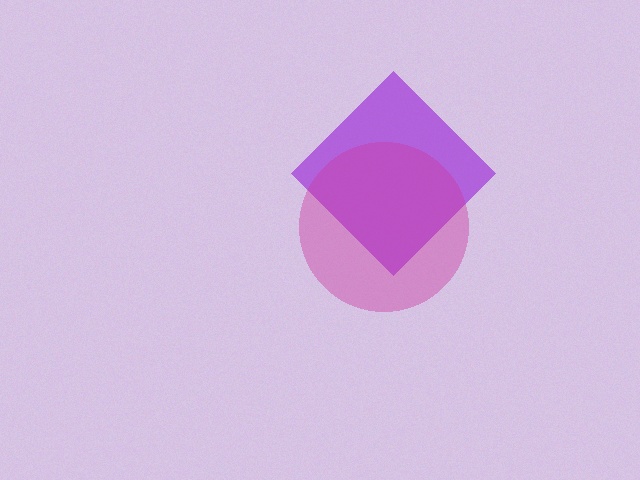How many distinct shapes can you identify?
There are 2 distinct shapes: a purple diamond, a magenta circle.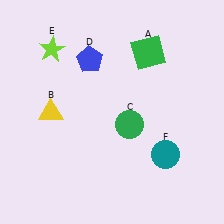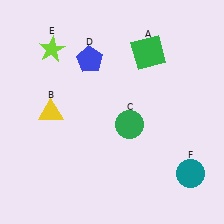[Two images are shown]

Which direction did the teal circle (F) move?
The teal circle (F) moved right.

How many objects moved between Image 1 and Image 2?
1 object moved between the two images.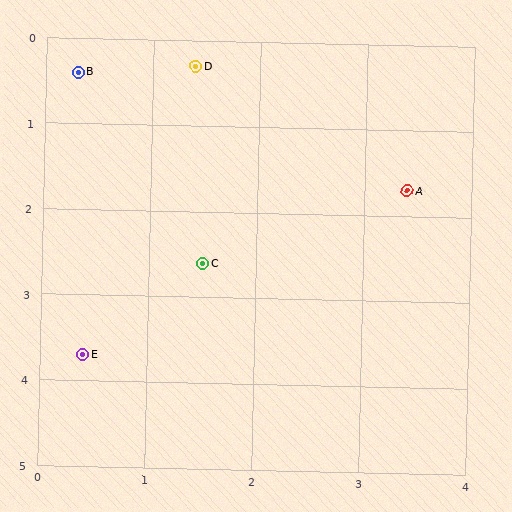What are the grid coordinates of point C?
Point C is at approximately (1.5, 2.6).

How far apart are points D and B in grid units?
Points D and B are about 1.1 grid units apart.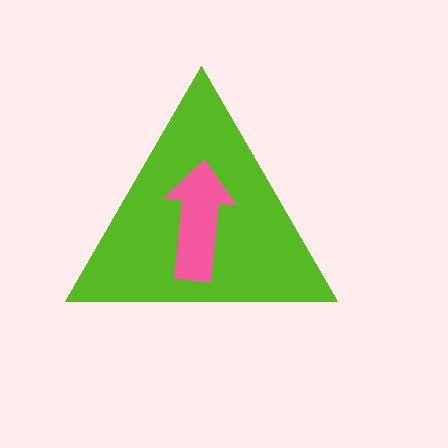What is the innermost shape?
The pink arrow.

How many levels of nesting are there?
2.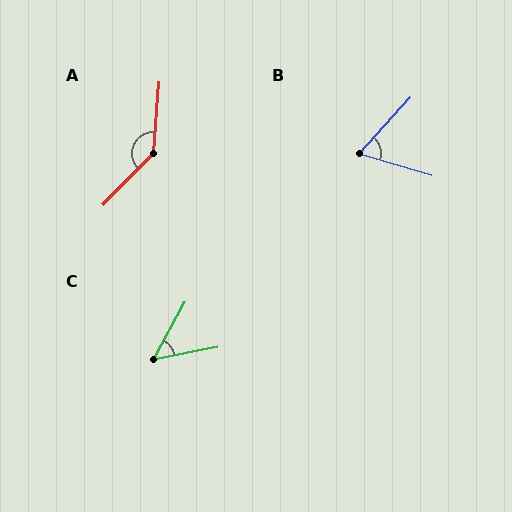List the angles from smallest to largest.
C (50°), B (65°), A (140°).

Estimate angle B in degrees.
Approximately 65 degrees.